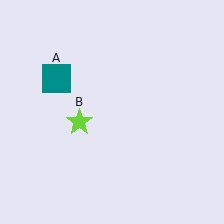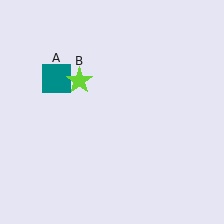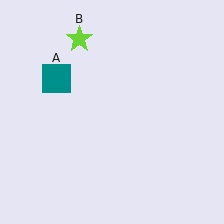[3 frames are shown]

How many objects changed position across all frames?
1 object changed position: lime star (object B).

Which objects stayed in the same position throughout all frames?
Teal square (object A) remained stationary.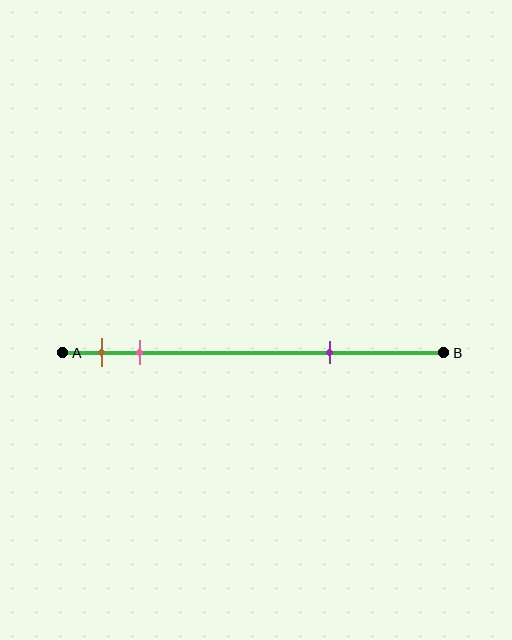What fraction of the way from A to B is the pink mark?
The pink mark is approximately 20% (0.2) of the way from A to B.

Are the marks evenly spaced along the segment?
No, the marks are not evenly spaced.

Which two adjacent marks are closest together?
The brown and pink marks are the closest adjacent pair.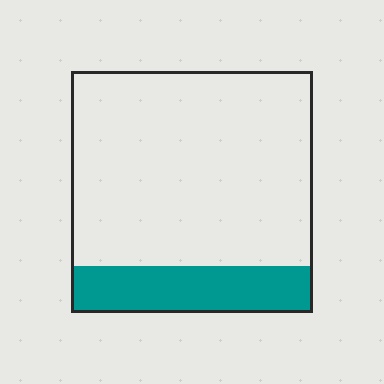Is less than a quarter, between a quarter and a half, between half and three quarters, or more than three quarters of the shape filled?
Less than a quarter.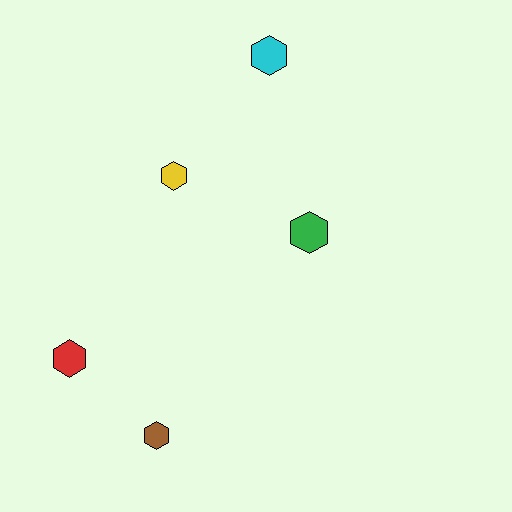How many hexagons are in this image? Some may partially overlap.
There are 5 hexagons.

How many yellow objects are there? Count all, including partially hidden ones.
There is 1 yellow object.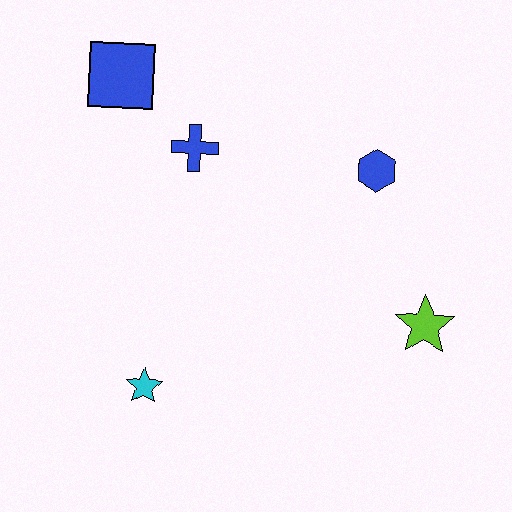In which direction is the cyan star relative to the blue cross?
The cyan star is below the blue cross.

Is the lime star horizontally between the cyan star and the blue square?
No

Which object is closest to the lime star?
The blue hexagon is closest to the lime star.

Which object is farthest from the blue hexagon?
The cyan star is farthest from the blue hexagon.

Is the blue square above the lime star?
Yes